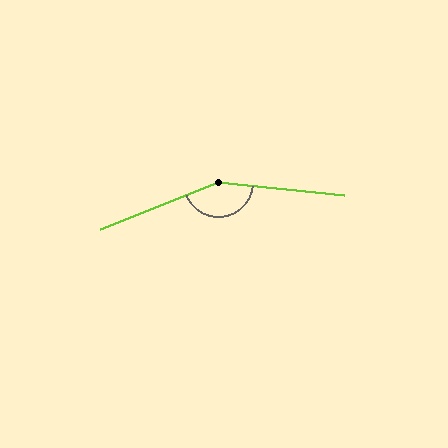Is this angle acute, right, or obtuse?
It is obtuse.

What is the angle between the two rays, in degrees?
Approximately 152 degrees.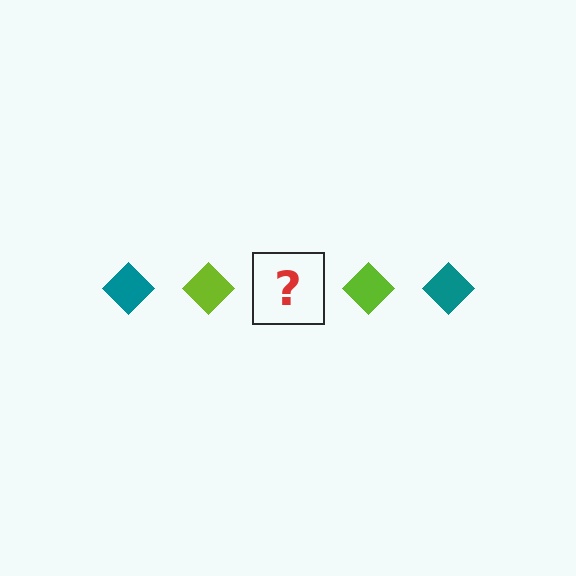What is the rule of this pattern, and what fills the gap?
The rule is that the pattern cycles through teal, lime diamonds. The gap should be filled with a teal diamond.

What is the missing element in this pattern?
The missing element is a teal diamond.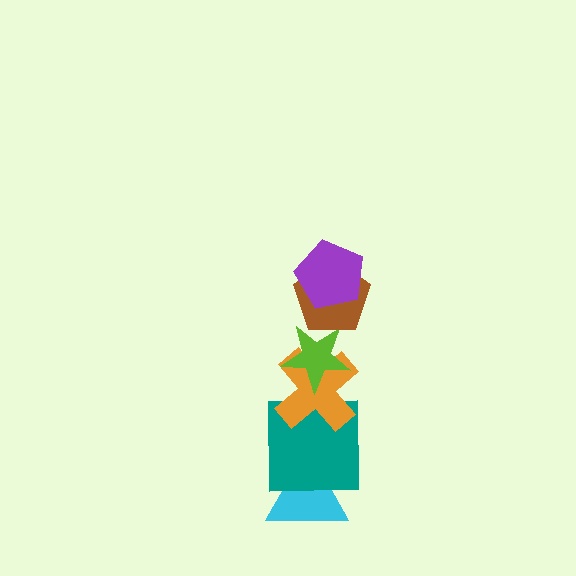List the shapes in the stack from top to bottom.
From top to bottom: the purple pentagon, the brown pentagon, the lime star, the orange cross, the teal square, the cyan triangle.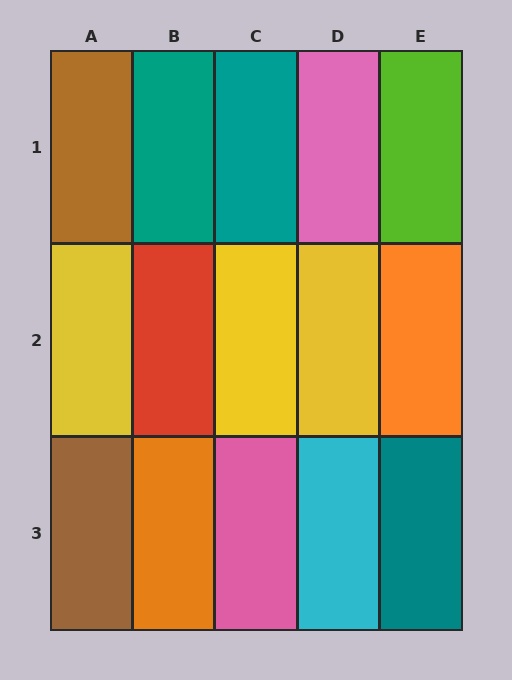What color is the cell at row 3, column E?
Teal.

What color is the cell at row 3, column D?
Cyan.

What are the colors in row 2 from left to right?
Yellow, red, yellow, yellow, orange.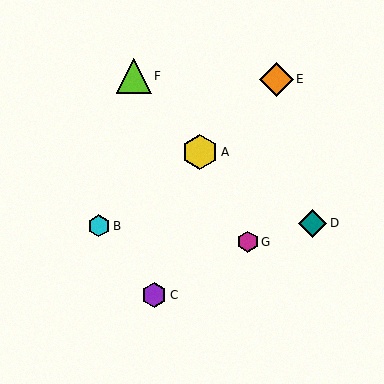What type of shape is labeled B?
Shape B is a cyan hexagon.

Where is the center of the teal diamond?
The center of the teal diamond is at (312, 223).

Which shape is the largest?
The yellow hexagon (labeled A) is the largest.